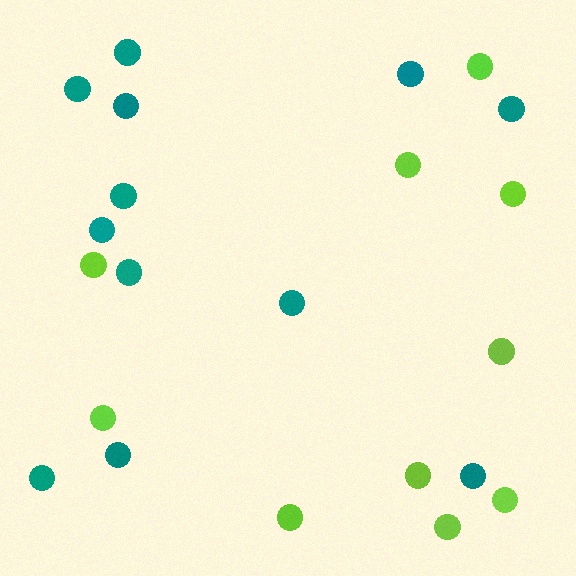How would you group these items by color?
There are 2 groups: one group of teal circles (12) and one group of lime circles (10).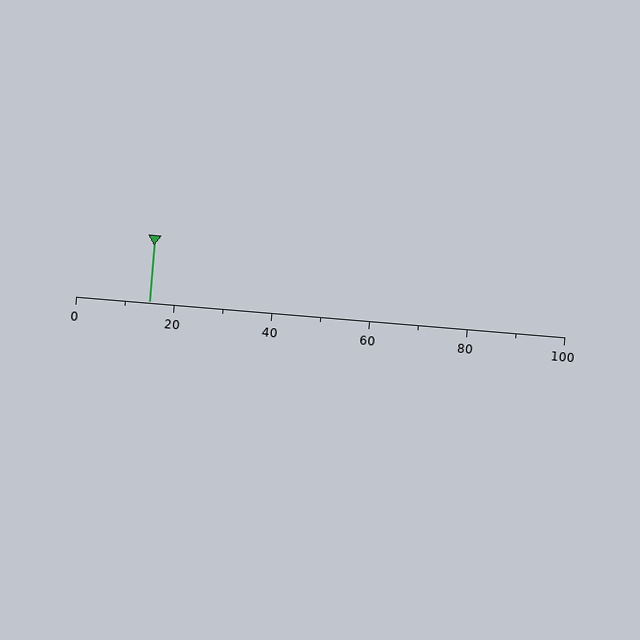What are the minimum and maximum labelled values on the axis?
The axis runs from 0 to 100.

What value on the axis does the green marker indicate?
The marker indicates approximately 15.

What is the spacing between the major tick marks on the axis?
The major ticks are spaced 20 apart.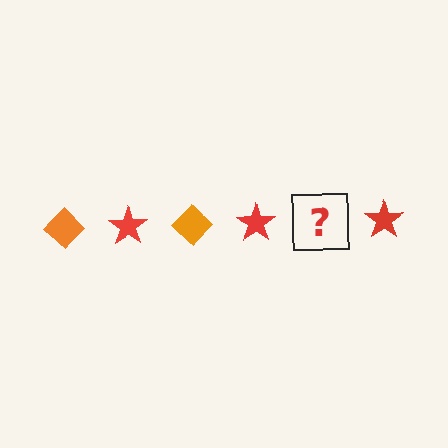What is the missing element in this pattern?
The missing element is an orange diamond.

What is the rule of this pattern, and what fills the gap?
The rule is that the pattern alternates between orange diamond and red star. The gap should be filled with an orange diamond.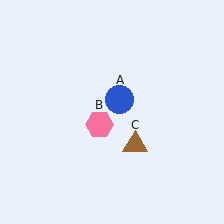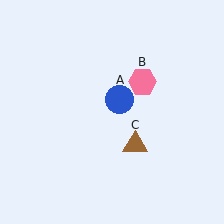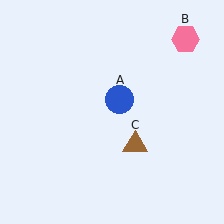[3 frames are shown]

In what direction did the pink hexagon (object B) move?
The pink hexagon (object B) moved up and to the right.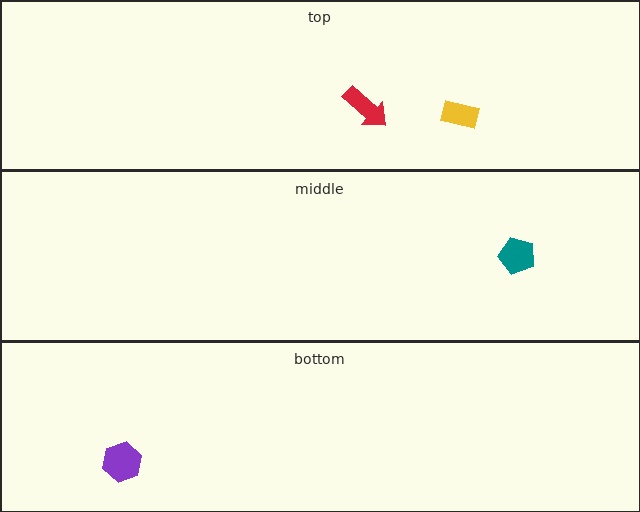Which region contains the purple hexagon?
The bottom region.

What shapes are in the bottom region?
The purple hexagon.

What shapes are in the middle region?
The teal pentagon.